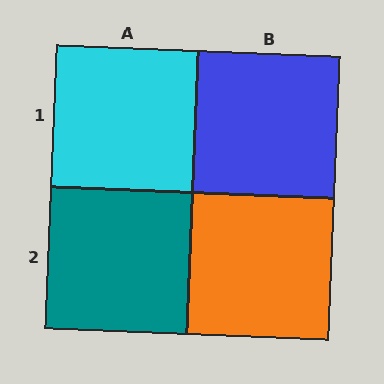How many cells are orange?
1 cell is orange.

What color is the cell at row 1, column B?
Blue.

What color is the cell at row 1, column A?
Cyan.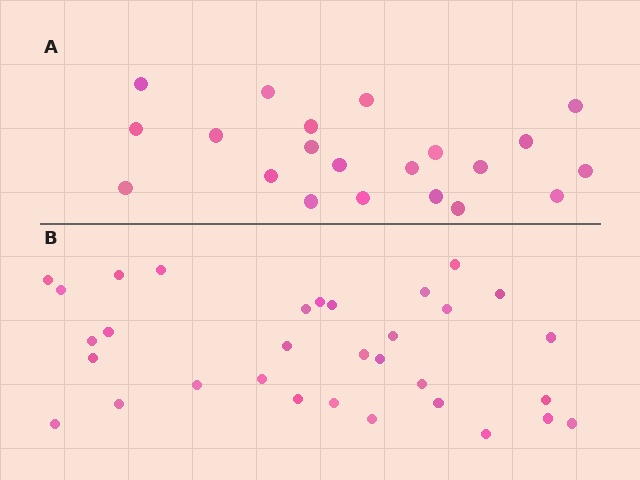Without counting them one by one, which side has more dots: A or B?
Region B (the bottom region) has more dots.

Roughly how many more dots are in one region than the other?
Region B has roughly 12 or so more dots than region A.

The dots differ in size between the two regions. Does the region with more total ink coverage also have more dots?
No. Region A has more total ink coverage because its dots are larger, but region B actually contains more individual dots. Total area can be misleading — the number of items is what matters here.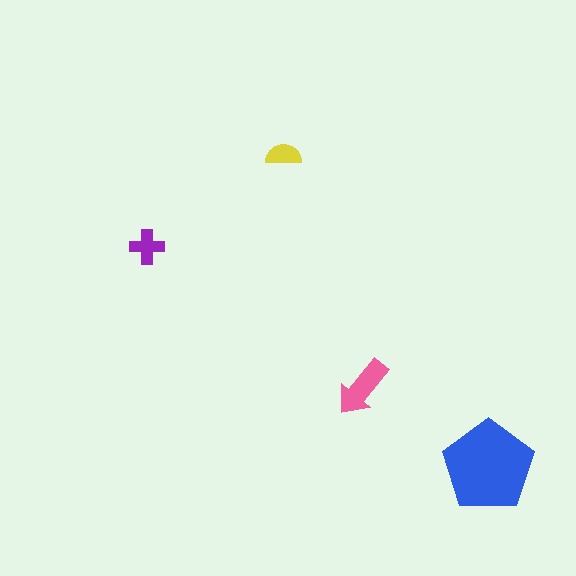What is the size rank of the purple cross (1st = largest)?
3rd.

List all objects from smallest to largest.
The yellow semicircle, the purple cross, the pink arrow, the blue pentagon.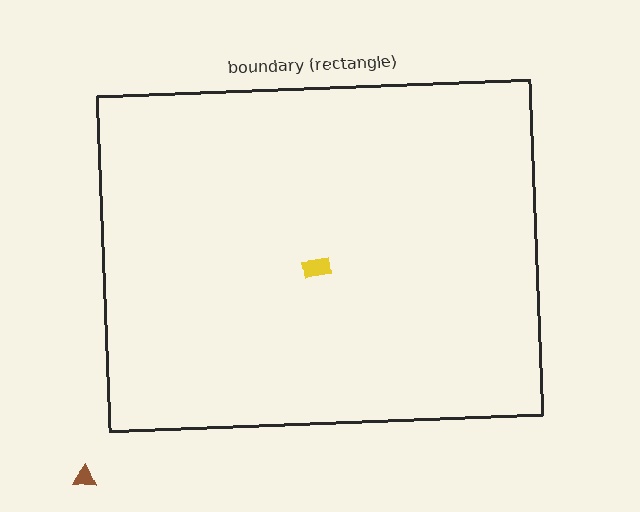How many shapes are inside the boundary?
1 inside, 1 outside.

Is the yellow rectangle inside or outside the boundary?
Inside.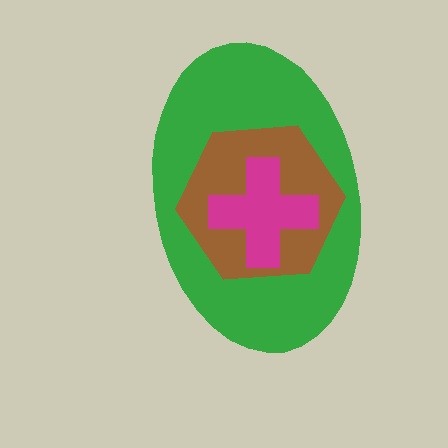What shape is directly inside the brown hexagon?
The magenta cross.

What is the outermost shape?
The green ellipse.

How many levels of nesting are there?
3.